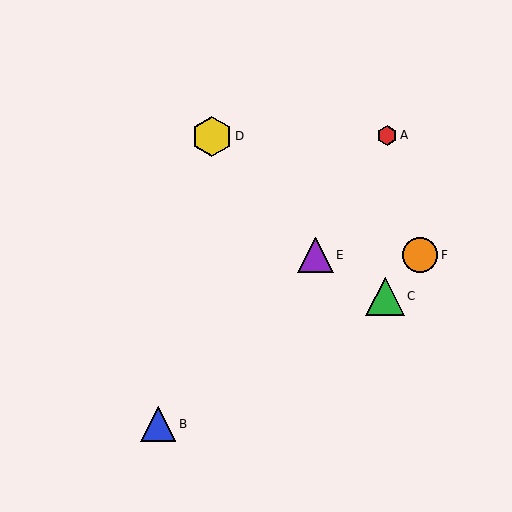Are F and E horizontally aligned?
Yes, both are at y≈255.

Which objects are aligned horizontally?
Objects E, F are aligned horizontally.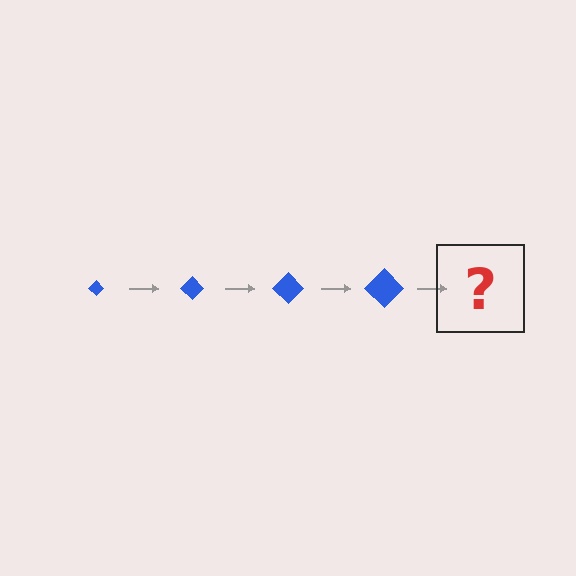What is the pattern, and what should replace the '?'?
The pattern is that the diamond gets progressively larger each step. The '?' should be a blue diamond, larger than the previous one.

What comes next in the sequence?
The next element should be a blue diamond, larger than the previous one.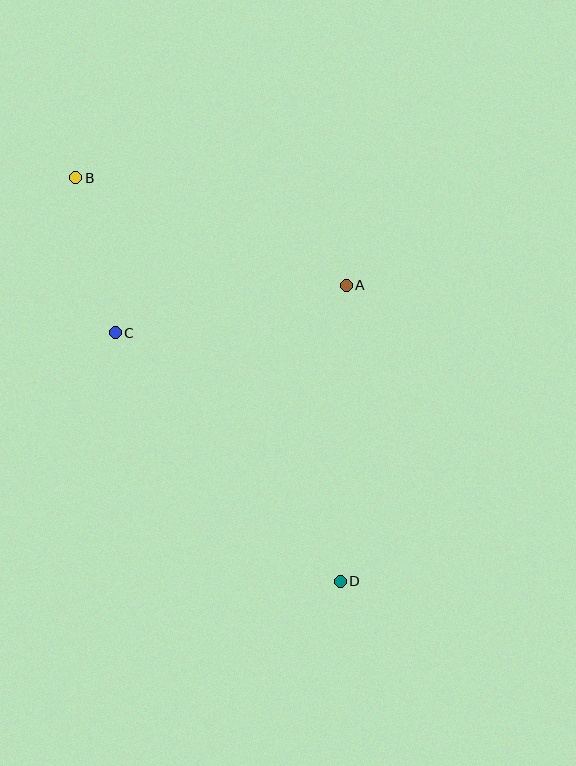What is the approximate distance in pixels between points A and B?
The distance between A and B is approximately 291 pixels.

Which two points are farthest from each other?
Points B and D are farthest from each other.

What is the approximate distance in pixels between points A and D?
The distance between A and D is approximately 296 pixels.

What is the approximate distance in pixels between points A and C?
The distance between A and C is approximately 236 pixels.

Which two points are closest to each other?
Points B and C are closest to each other.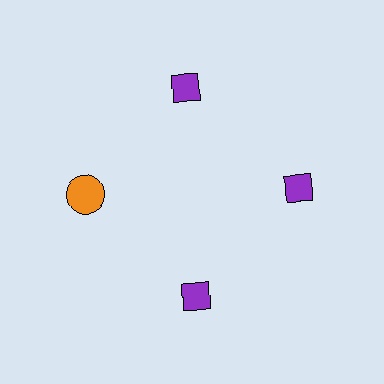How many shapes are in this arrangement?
There are 4 shapes arranged in a ring pattern.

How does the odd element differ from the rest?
It differs in both color (orange instead of purple) and shape (circle instead of diamond).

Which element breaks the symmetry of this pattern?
The orange circle at roughly the 9 o'clock position breaks the symmetry. All other shapes are purple diamonds.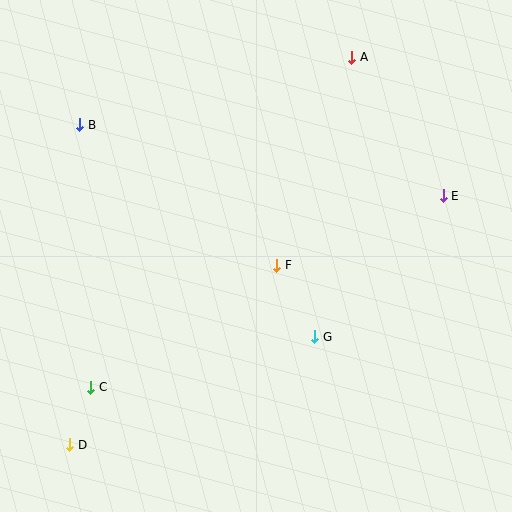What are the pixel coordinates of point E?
Point E is at (443, 196).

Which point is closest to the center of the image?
Point F at (277, 265) is closest to the center.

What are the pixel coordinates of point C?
Point C is at (91, 387).